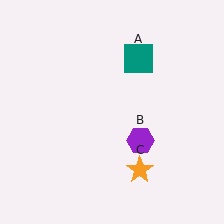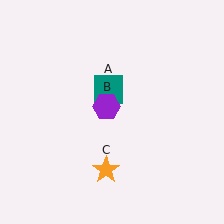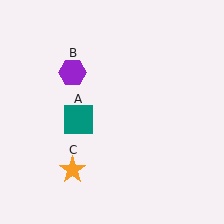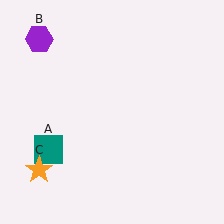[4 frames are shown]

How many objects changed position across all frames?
3 objects changed position: teal square (object A), purple hexagon (object B), orange star (object C).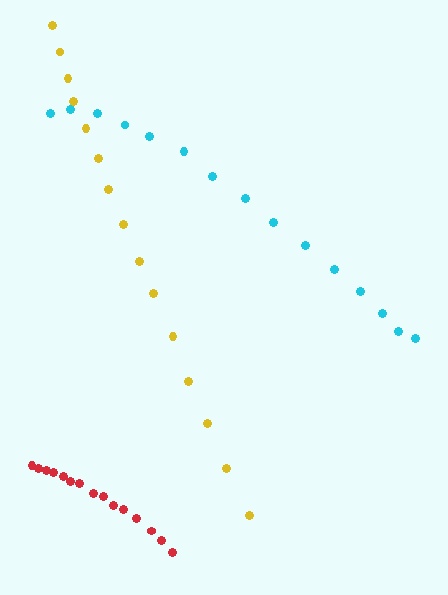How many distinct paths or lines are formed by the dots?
There are 3 distinct paths.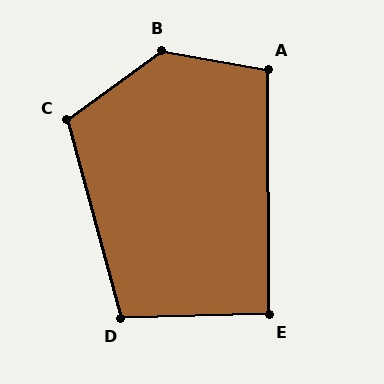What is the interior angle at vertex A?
Approximately 100 degrees (obtuse).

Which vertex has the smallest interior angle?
E, at approximately 91 degrees.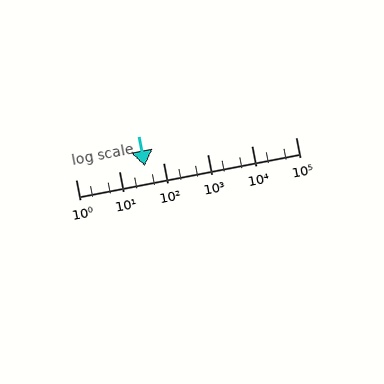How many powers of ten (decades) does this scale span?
The scale spans 5 decades, from 1 to 100000.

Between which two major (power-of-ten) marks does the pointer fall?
The pointer is between 10 and 100.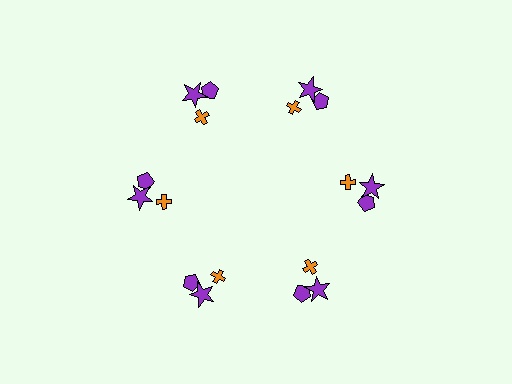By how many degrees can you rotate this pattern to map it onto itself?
The pattern maps onto itself every 60 degrees of rotation.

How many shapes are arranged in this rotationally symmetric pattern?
There are 18 shapes, arranged in 6 groups of 3.